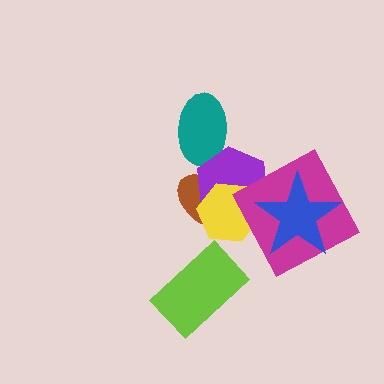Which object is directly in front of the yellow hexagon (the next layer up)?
The magenta square is directly in front of the yellow hexagon.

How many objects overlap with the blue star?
3 objects overlap with the blue star.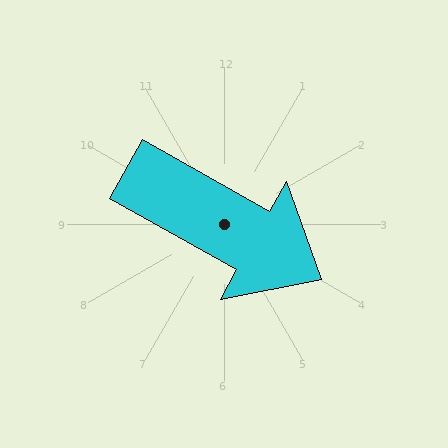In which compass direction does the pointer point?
Southeast.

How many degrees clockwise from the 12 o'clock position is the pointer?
Approximately 119 degrees.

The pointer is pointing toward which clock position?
Roughly 4 o'clock.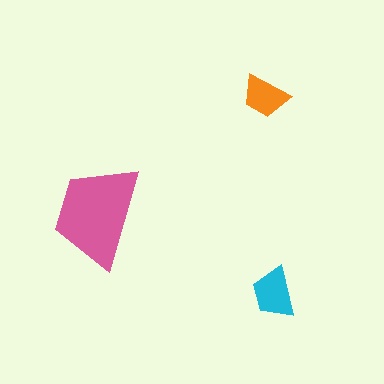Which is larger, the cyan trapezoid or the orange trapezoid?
The cyan one.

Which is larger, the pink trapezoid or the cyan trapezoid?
The pink one.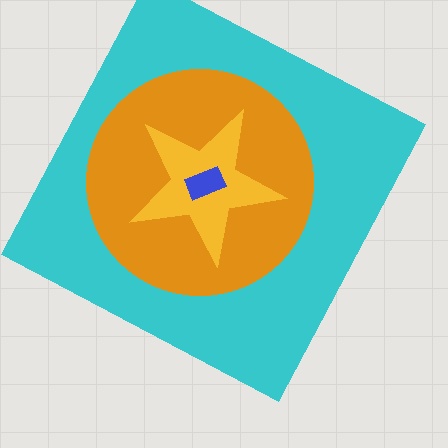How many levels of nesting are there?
4.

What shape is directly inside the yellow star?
The blue rectangle.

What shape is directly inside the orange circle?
The yellow star.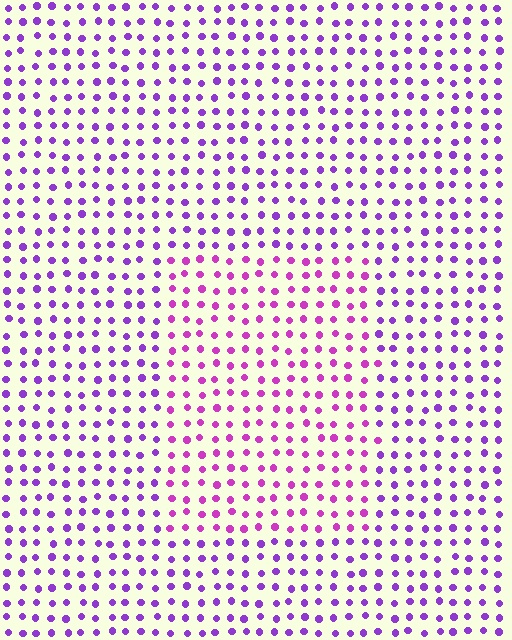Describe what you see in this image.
The image is filled with small purple elements in a uniform arrangement. A rectangle-shaped region is visible where the elements are tinted to a slightly different hue, forming a subtle color boundary.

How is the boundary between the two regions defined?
The boundary is defined purely by a slight shift in hue (about 29 degrees). Spacing, size, and orientation are identical on both sides.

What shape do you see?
I see a rectangle.